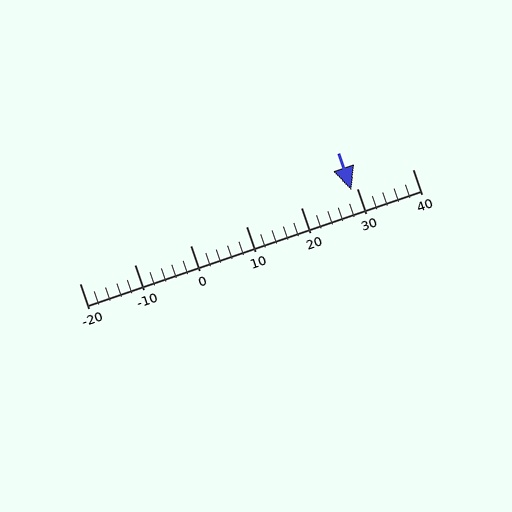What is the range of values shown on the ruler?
The ruler shows values from -20 to 40.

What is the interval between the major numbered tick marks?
The major tick marks are spaced 10 units apart.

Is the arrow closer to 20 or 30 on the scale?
The arrow is closer to 30.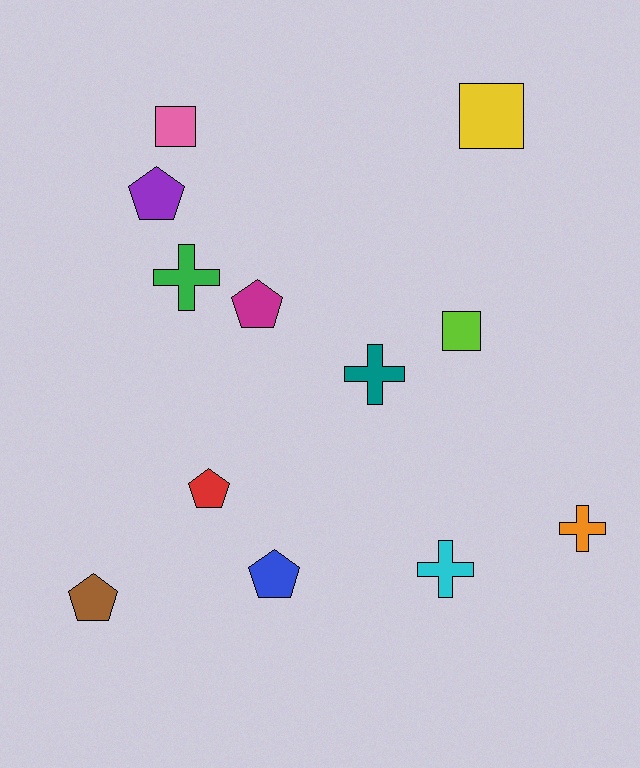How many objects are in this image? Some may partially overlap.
There are 12 objects.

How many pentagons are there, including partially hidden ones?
There are 5 pentagons.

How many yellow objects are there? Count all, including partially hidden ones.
There is 1 yellow object.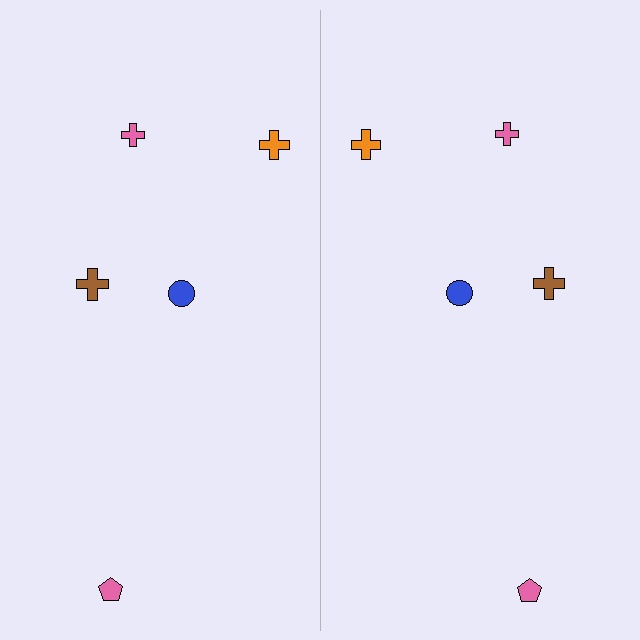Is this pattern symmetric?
Yes, this pattern has bilateral (reflection) symmetry.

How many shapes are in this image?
There are 10 shapes in this image.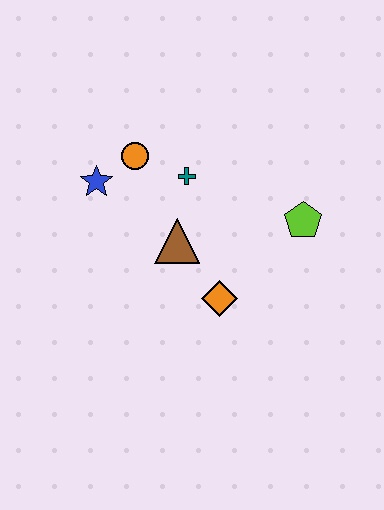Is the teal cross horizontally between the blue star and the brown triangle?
No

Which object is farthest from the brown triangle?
The lime pentagon is farthest from the brown triangle.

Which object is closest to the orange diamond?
The brown triangle is closest to the orange diamond.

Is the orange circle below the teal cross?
No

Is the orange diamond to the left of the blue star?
No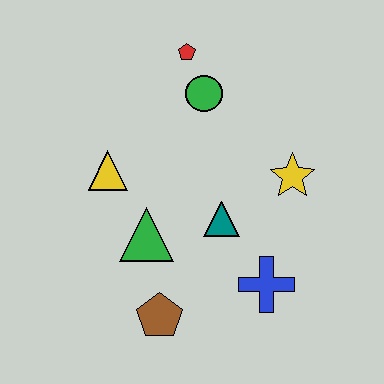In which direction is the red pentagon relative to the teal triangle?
The red pentagon is above the teal triangle.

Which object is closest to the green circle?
The red pentagon is closest to the green circle.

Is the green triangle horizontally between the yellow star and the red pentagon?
No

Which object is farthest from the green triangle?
The red pentagon is farthest from the green triangle.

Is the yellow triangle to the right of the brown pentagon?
No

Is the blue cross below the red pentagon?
Yes